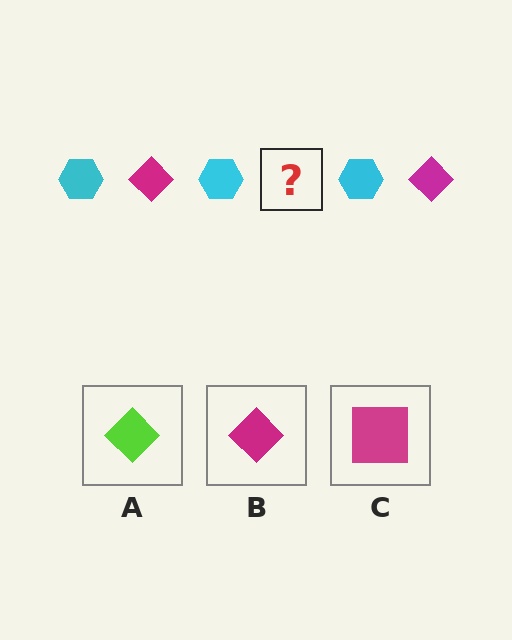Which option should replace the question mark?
Option B.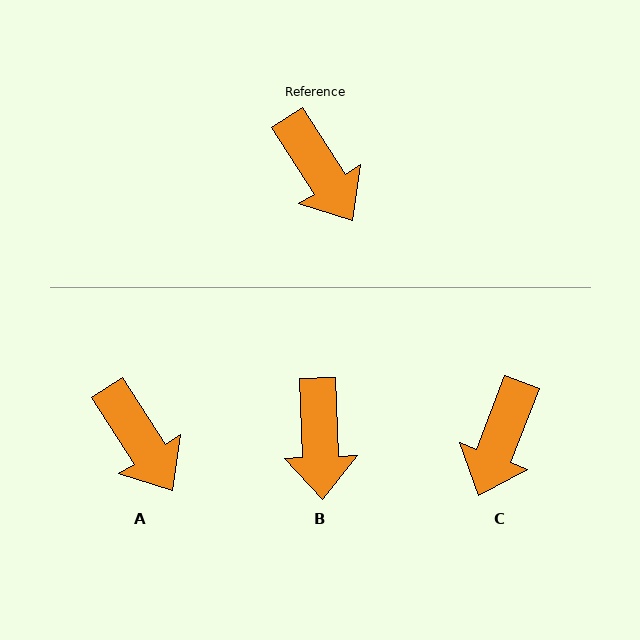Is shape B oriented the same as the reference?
No, it is off by about 30 degrees.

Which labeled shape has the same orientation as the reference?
A.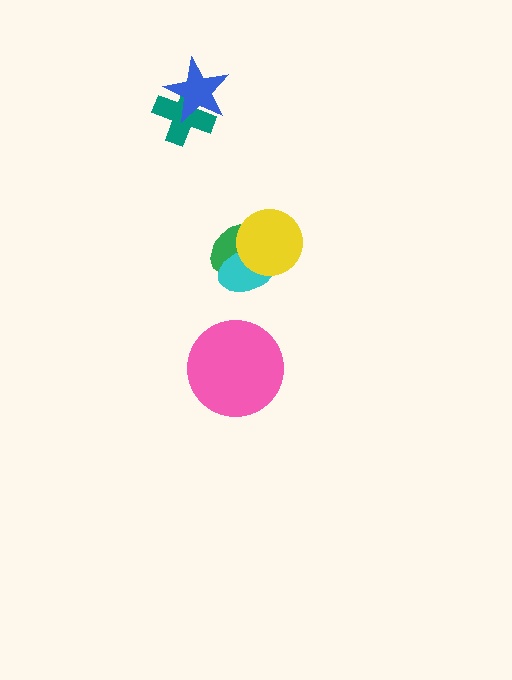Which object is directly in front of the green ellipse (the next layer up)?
The cyan ellipse is directly in front of the green ellipse.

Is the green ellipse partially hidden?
Yes, it is partially covered by another shape.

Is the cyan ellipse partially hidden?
Yes, it is partially covered by another shape.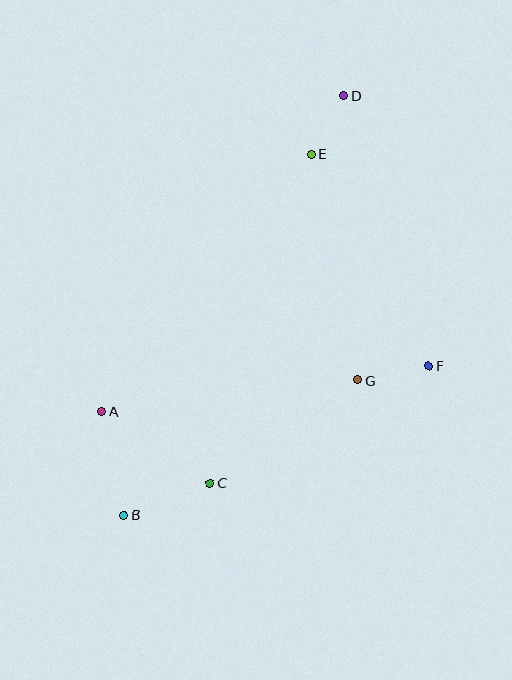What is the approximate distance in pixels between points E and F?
The distance between E and F is approximately 242 pixels.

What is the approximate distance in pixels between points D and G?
The distance between D and G is approximately 285 pixels.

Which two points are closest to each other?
Points D and E are closest to each other.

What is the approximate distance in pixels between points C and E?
The distance between C and E is approximately 344 pixels.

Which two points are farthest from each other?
Points B and D are farthest from each other.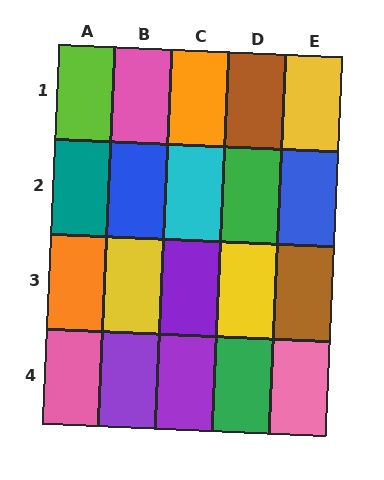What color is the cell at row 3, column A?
Orange.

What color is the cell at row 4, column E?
Pink.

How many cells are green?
2 cells are green.